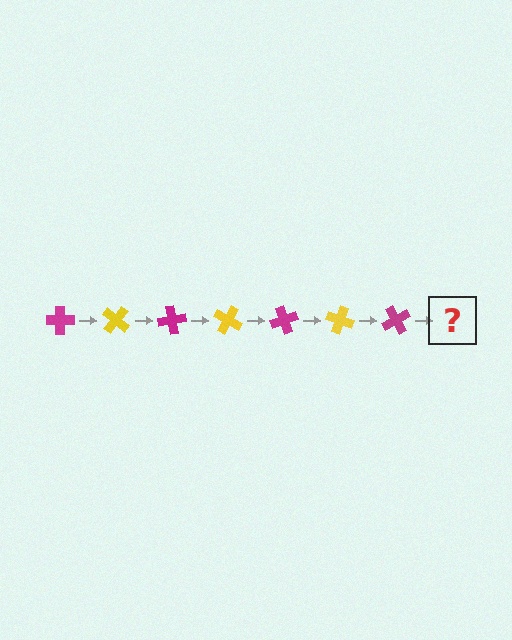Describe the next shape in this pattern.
It should be a yellow cross, rotated 280 degrees from the start.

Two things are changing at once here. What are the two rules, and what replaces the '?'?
The two rules are that it rotates 40 degrees each step and the color cycles through magenta and yellow. The '?' should be a yellow cross, rotated 280 degrees from the start.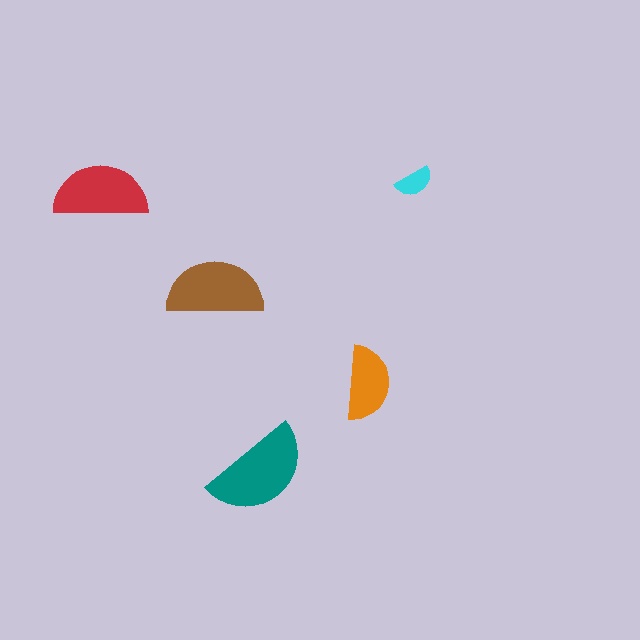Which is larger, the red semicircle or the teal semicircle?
The teal one.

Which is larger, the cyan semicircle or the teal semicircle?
The teal one.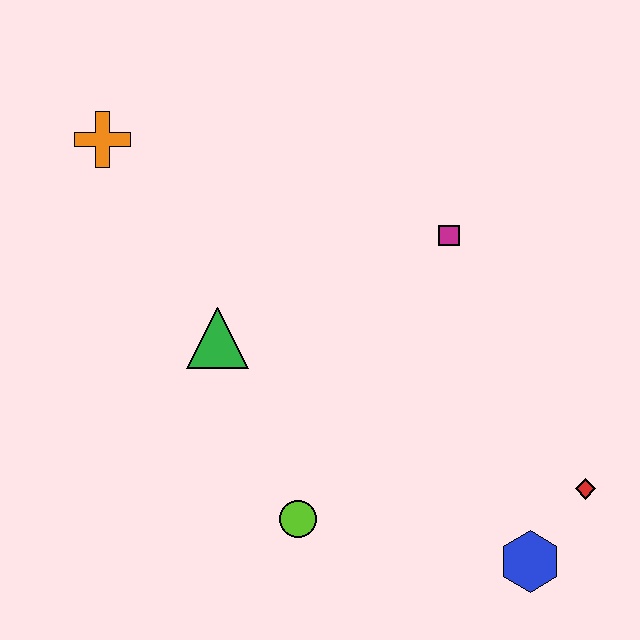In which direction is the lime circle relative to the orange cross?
The lime circle is below the orange cross.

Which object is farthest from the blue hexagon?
The orange cross is farthest from the blue hexagon.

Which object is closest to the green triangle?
The lime circle is closest to the green triangle.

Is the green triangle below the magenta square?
Yes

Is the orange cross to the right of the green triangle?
No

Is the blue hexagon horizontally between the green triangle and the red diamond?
Yes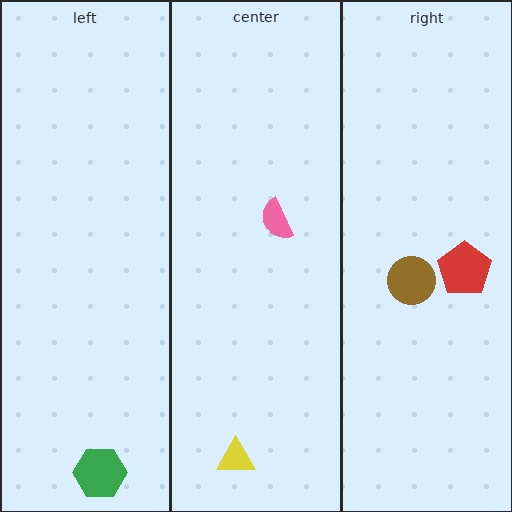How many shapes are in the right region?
2.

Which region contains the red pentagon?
The right region.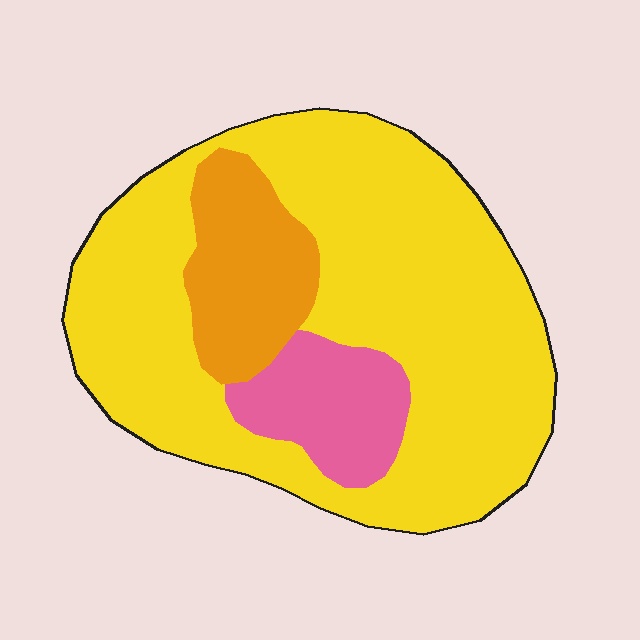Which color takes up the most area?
Yellow, at roughly 75%.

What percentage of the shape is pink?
Pink takes up about one eighth (1/8) of the shape.